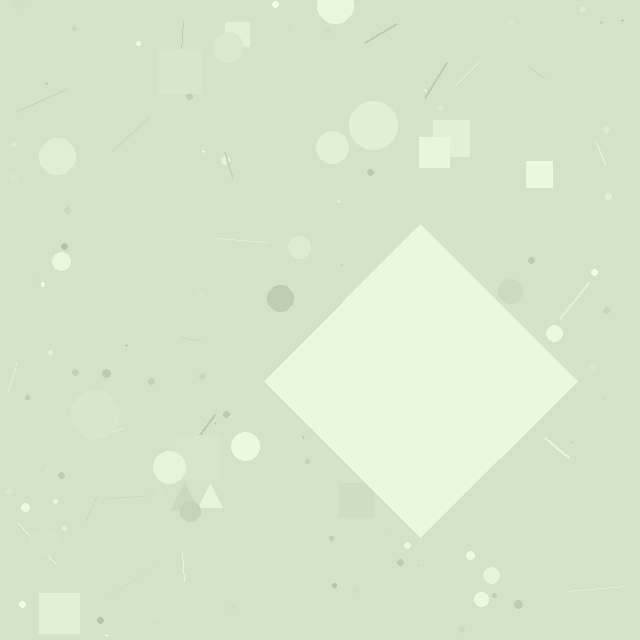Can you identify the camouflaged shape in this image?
The camouflaged shape is a diamond.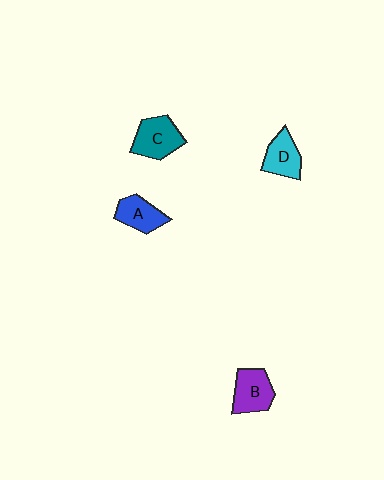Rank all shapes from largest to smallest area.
From largest to smallest: C (teal), B (purple), D (cyan), A (blue).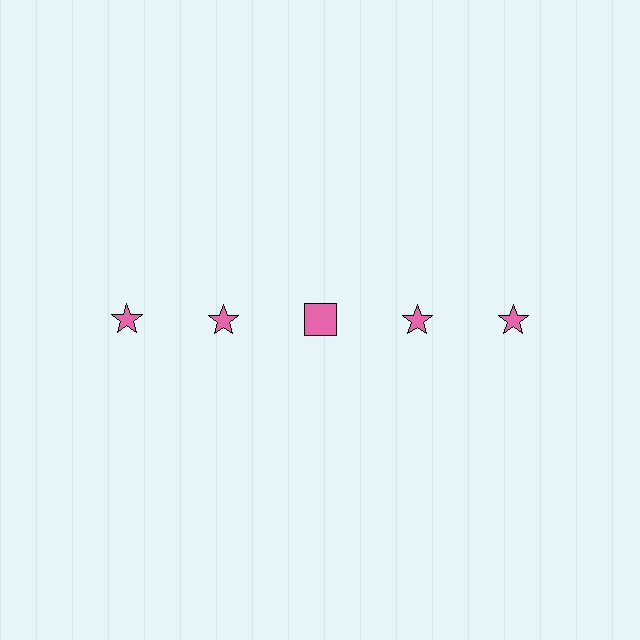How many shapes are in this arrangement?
There are 5 shapes arranged in a grid pattern.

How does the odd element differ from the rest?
It has a different shape: square instead of star.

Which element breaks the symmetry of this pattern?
The pink square in the top row, center column breaks the symmetry. All other shapes are pink stars.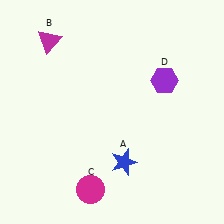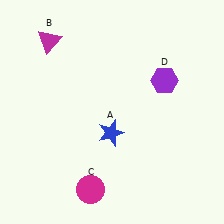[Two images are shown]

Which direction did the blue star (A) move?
The blue star (A) moved up.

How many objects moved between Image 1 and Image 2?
1 object moved between the two images.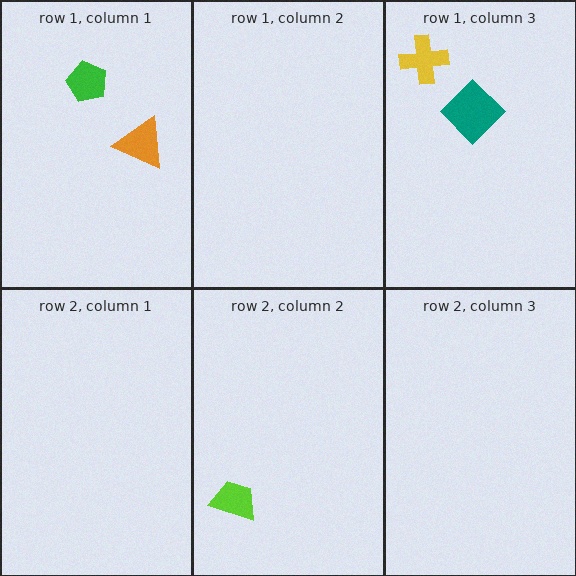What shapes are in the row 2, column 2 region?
The lime trapezoid.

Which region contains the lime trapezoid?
The row 2, column 2 region.